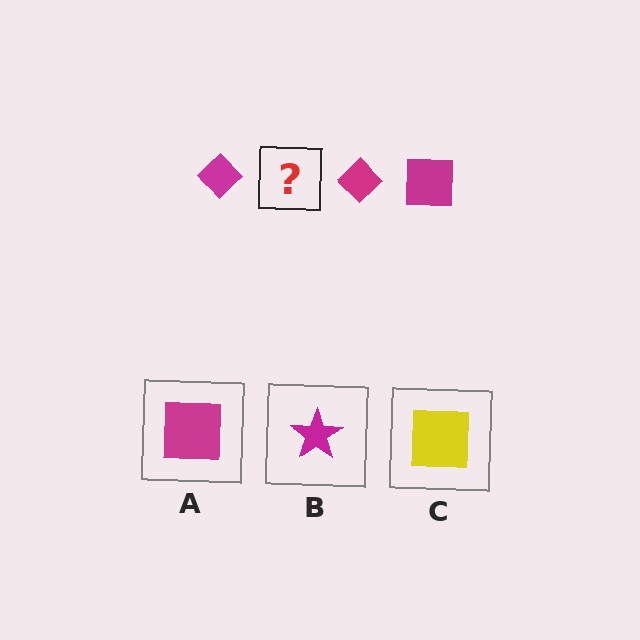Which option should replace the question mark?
Option A.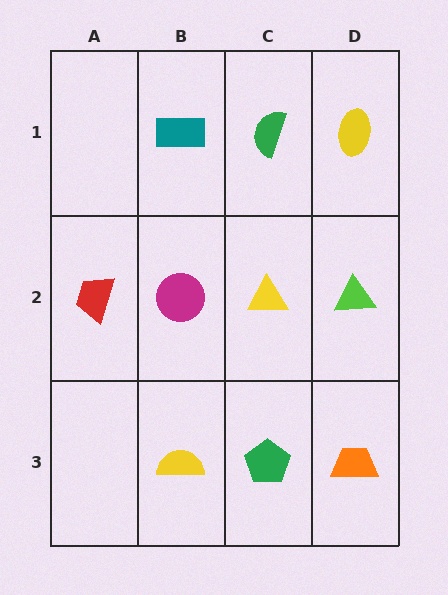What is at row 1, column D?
A yellow ellipse.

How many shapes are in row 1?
3 shapes.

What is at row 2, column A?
A red trapezoid.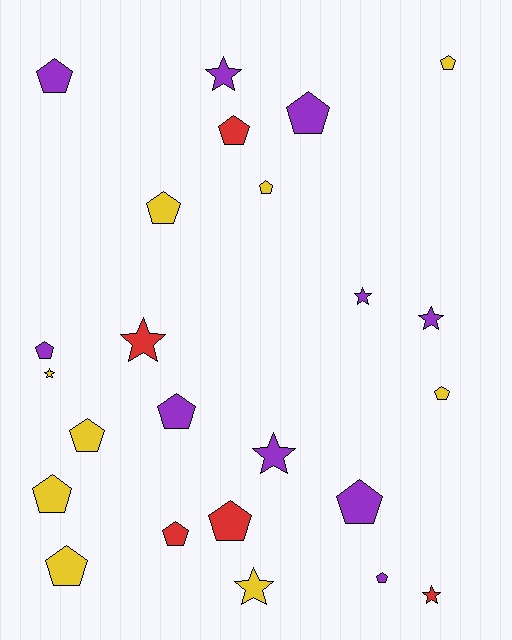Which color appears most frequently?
Purple, with 10 objects.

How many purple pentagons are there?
There are 6 purple pentagons.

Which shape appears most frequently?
Pentagon, with 16 objects.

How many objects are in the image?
There are 24 objects.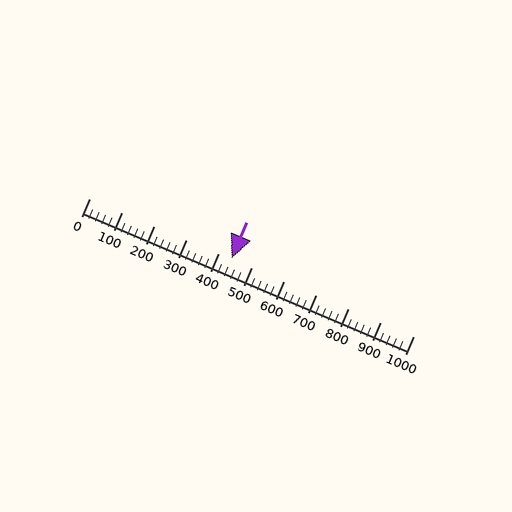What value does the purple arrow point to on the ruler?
The purple arrow points to approximately 439.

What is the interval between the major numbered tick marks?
The major tick marks are spaced 100 units apart.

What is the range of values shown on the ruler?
The ruler shows values from 0 to 1000.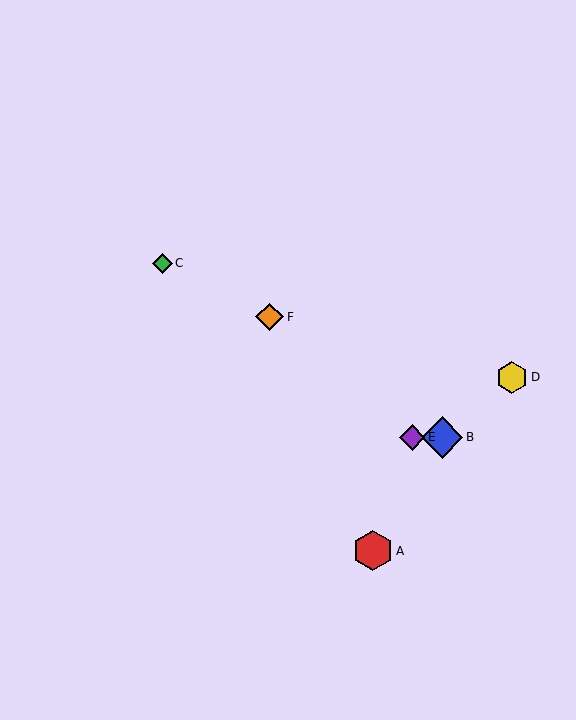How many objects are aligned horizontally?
2 objects (B, E) are aligned horizontally.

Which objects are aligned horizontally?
Objects B, E are aligned horizontally.